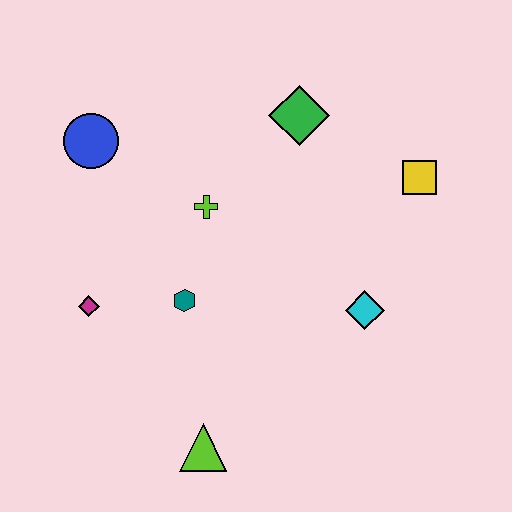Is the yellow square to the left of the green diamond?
No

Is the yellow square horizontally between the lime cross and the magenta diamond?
No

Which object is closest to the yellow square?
The green diamond is closest to the yellow square.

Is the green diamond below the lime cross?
No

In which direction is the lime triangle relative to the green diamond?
The lime triangle is below the green diamond.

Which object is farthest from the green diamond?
The lime triangle is farthest from the green diamond.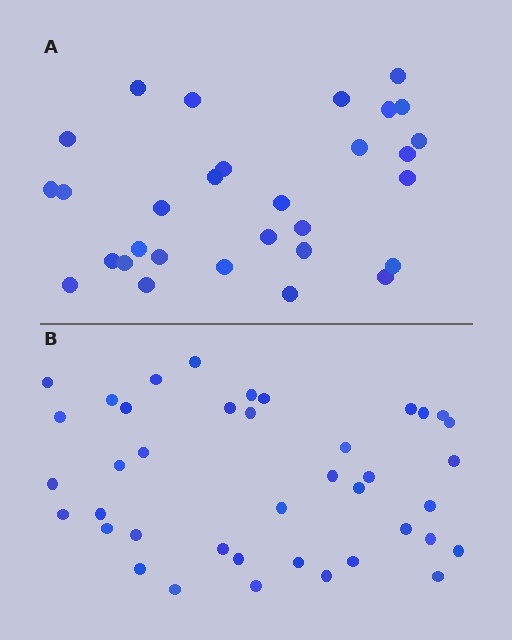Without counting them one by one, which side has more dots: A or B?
Region B (the bottom region) has more dots.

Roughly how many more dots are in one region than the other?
Region B has roughly 10 or so more dots than region A.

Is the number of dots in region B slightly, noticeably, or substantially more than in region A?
Region B has noticeably more, but not dramatically so. The ratio is roughly 1.3 to 1.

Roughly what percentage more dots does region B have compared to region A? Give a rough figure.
About 35% more.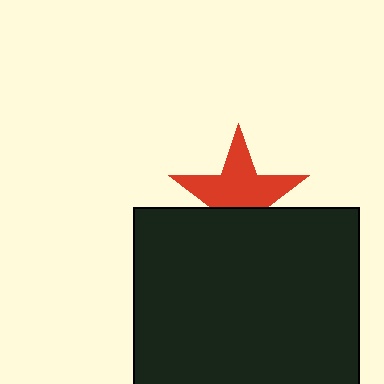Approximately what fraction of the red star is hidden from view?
Roughly 37% of the red star is hidden behind the black square.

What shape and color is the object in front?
The object in front is a black square.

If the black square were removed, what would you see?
You would see the complete red star.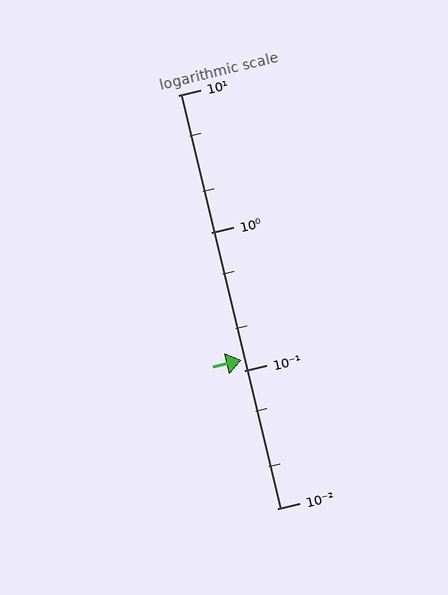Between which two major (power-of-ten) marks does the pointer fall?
The pointer is between 0.1 and 1.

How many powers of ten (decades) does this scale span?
The scale spans 3 decades, from 0.01 to 10.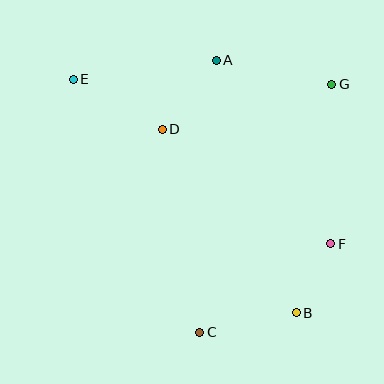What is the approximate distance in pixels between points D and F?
The distance between D and F is approximately 203 pixels.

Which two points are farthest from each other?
Points B and E are farthest from each other.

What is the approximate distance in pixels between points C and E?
The distance between C and E is approximately 283 pixels.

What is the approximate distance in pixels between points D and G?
The distance between D and G is approximately 175 pixels.